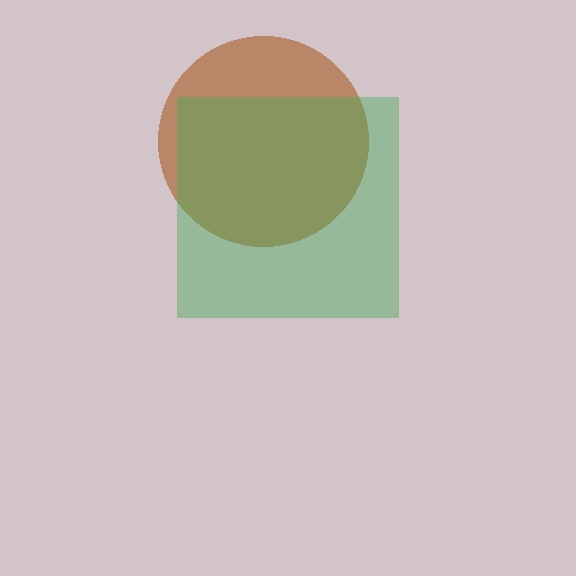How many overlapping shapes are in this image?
There are 2 overlapping shapes in the image.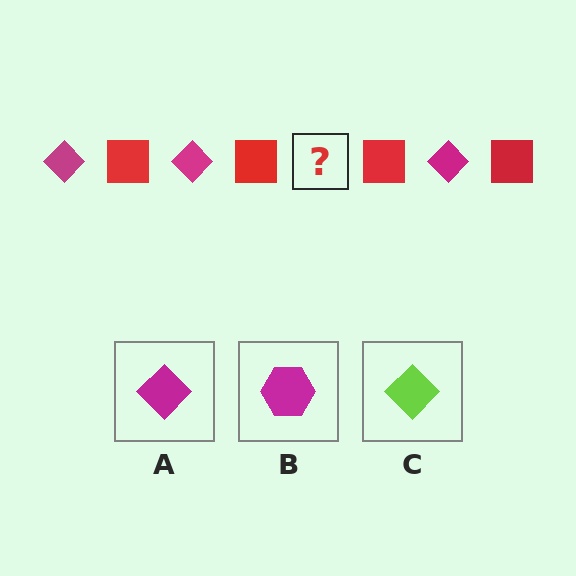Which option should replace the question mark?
Option A.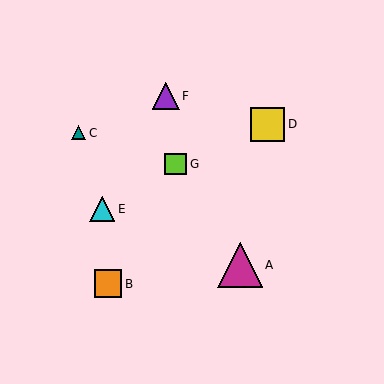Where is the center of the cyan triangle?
The center of the cyan triangle is at (102, 209).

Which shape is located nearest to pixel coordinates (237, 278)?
The magenta triangle (labeled A) at (240, 265) is nearest to that location.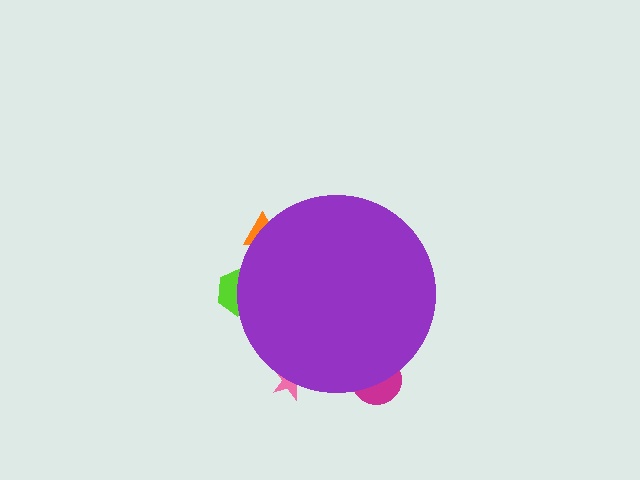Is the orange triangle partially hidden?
Yes, the orange triangle is partially hidden behind the purple circle.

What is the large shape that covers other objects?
A purple circle.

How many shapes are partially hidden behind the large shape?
4 shapes are partially hidden.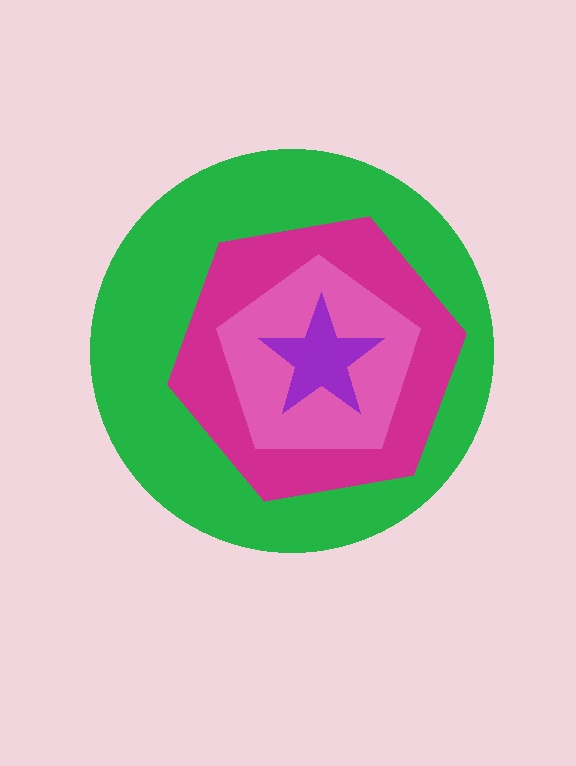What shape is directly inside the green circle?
The magenta hexagon.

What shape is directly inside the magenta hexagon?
The pink pentagon.